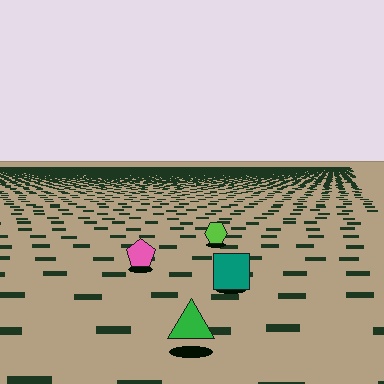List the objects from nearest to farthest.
From nearest to farthest: the green triangle, the teal square, the pink pentagon, the lime hexagon.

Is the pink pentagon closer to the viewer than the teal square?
No. The teal square is closer — you can tell from the texture gradient: the ground texture is coarser near it.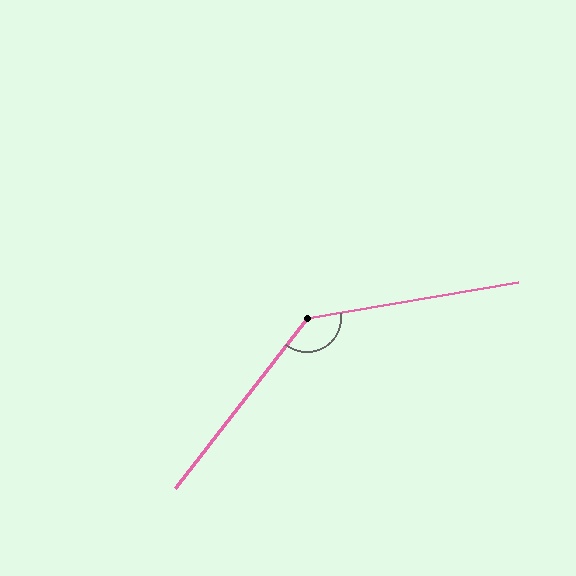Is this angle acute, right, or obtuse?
It is obtuse.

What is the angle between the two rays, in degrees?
Approximately 137 degrees.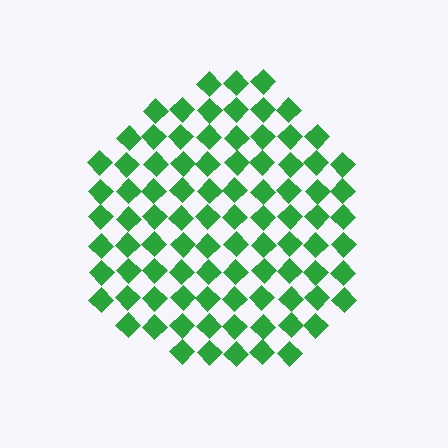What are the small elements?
The small elements are diamonds.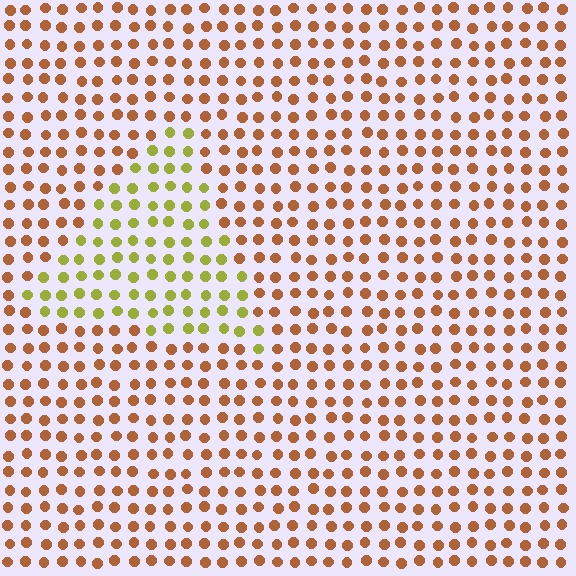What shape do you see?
I see a triangle.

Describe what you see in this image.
The image is filled with small brown elements in a uniform arrangement. A triangle-shaped region is visible where the elements are tinted to a slightly different hue, forming a subtle color boundary.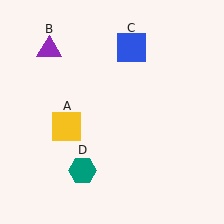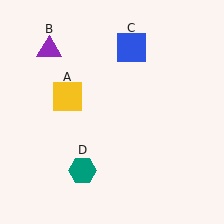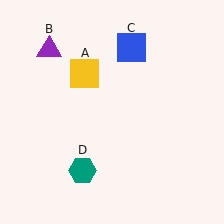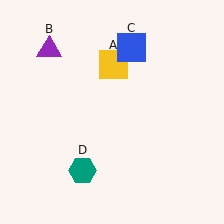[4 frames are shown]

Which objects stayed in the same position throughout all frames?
Purple triangle (object B) and blue square (object C) and teal hexagon (object D) remained stationary.